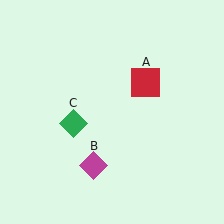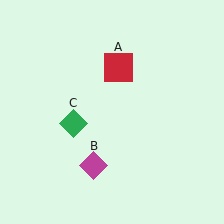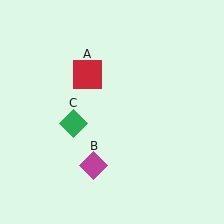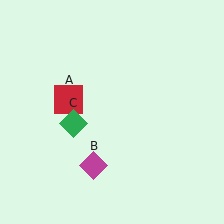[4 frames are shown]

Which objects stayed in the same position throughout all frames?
Magenta diamond (object B) and green diamond (object C) remained stationary.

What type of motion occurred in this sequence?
The red square (object A) rotated counterclockwise around the center of the scene.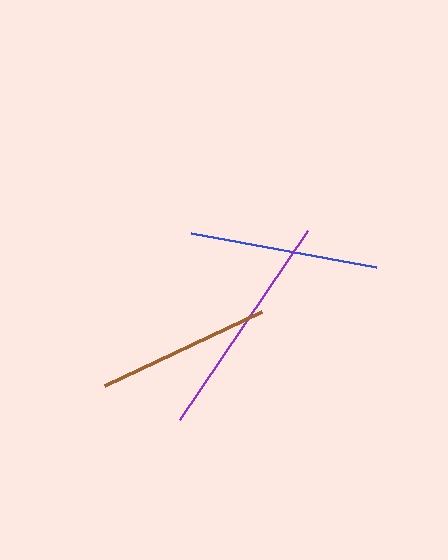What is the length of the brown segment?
The brown segment is approximately 174 pixels long.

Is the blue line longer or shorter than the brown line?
The blue line is longer than the brown line.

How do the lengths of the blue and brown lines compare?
The blue and brown lines are approximately the same length.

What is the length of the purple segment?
The purple segment is approximately 228 pixels long.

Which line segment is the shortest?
The brown line is the shortest at approximately 174 pixels.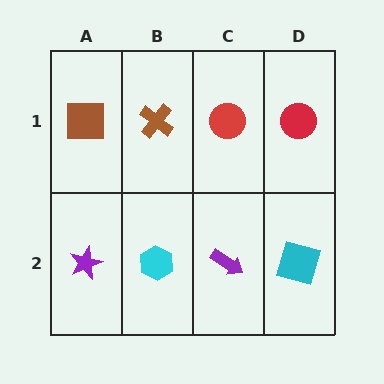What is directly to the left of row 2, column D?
A purple arrow.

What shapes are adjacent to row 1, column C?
A purple arrow (row 2, column C), a brown cross (row 1, column B), a red circle (row 1, column D).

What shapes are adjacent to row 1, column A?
A purple star (row 2, column A), a brown cross (row 1, column B).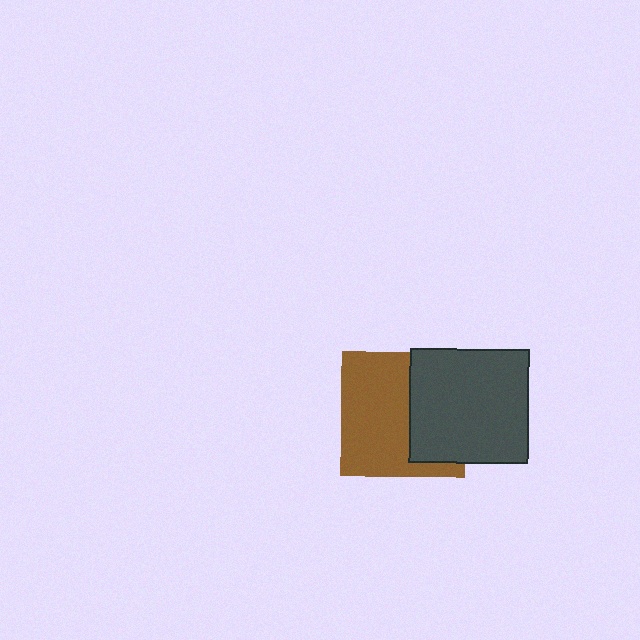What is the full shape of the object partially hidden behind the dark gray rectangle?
The partially hidden object is a brown square.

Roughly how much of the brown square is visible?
About half of it is visible (roughly 59%).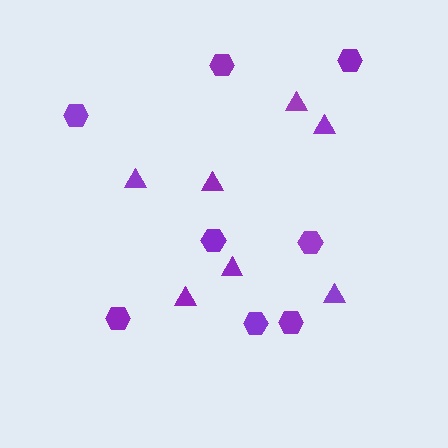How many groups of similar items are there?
There are 2 groups: one group of triangles (7) and one group of hexagons (8).